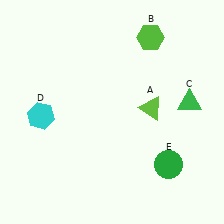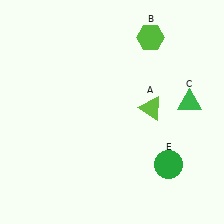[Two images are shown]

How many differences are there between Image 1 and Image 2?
There is 1 difference between the two images.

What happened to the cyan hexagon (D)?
The cyan hexagon (D) was removed in Image 2. It was in the bottom-left area of Image 1.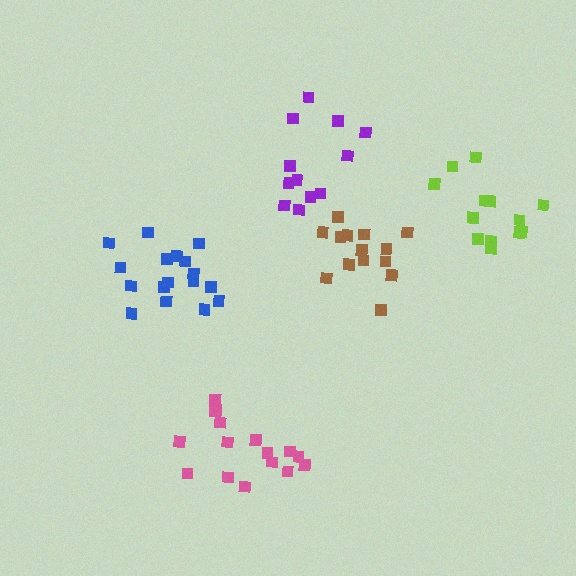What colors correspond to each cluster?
The clusters are colored: brown, pink, blue, lime, purple.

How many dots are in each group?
Group 1: 14 dots, Group 2: 16 dots, Group 3: 17 dots, Group 4: 13 dots, Group 5: 12 dots (72 total).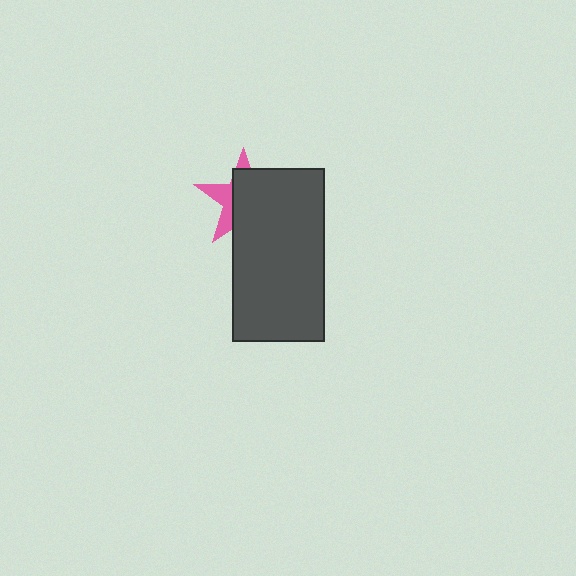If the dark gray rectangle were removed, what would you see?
You would see the complete pink star.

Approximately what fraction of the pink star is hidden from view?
Roughly 67% of the pink star is hidden behind the dark gray rectangle.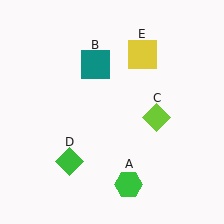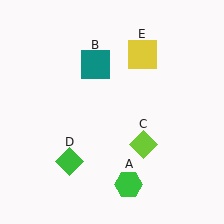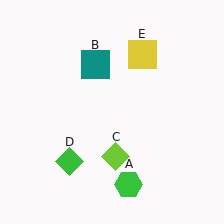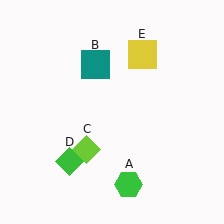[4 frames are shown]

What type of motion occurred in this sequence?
The lime diamond (object C) rotated clockwise around the center of the scene.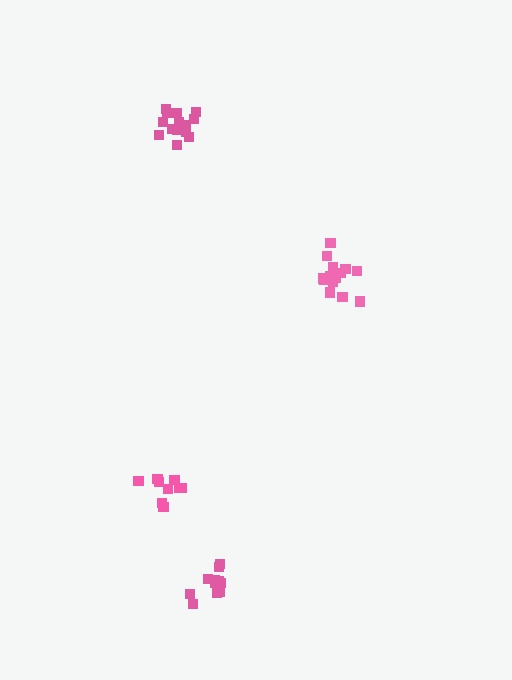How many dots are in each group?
Group 1: 14 dots, Group 2: 14 dots, Group 3: 9 dots, Group 4: 11 dots (48 total).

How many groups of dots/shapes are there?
There are 4 groups.